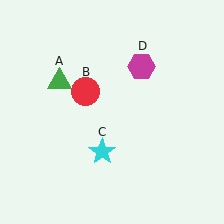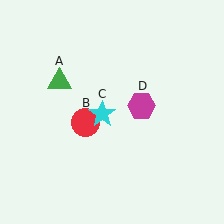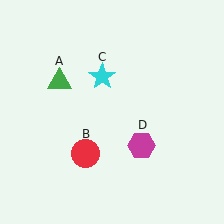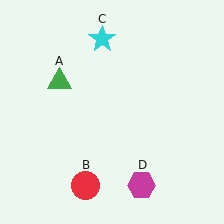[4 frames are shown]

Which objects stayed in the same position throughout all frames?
Green triangle (object A) remained stationary.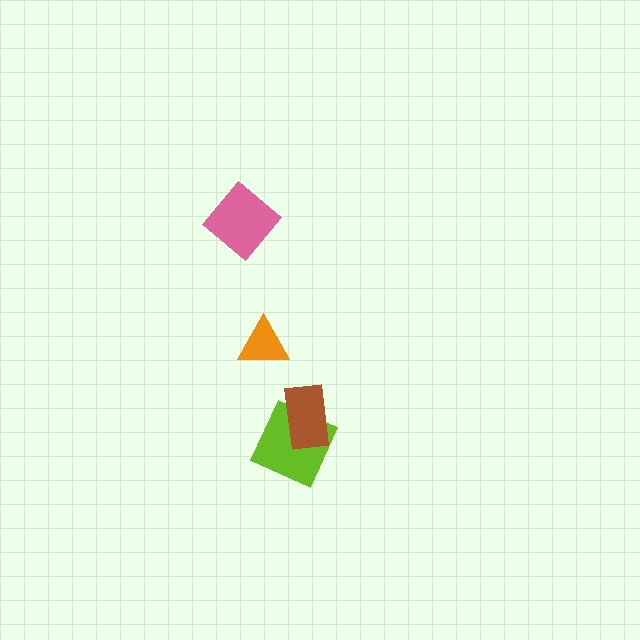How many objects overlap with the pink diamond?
0 objects overlap with the pink diamond.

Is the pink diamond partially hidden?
No, no other shape covers it.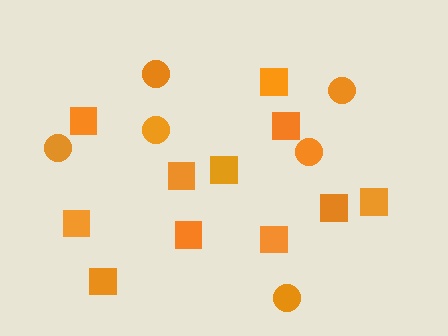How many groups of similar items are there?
There are 2 groups: one group of circles (6) and one group of squares (11).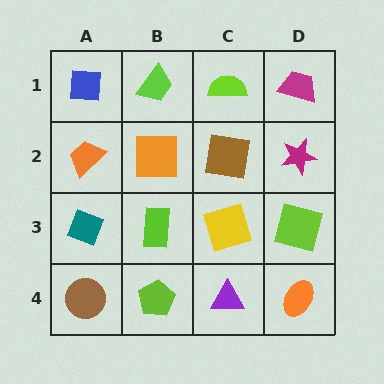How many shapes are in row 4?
4 shapes.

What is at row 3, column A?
A teal diamond.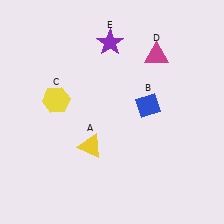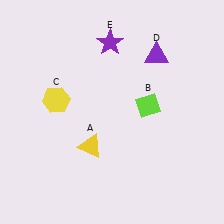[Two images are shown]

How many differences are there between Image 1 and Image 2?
There are 2 differences between the two images.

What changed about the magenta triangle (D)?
In Image 1, D is magenta. In Image 2, it changed to purple.